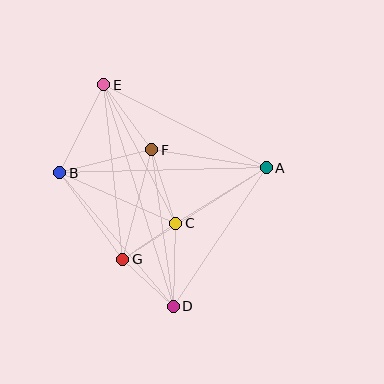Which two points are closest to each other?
Points C and G are closest to each other.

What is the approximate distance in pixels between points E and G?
The distance between E and G is approximately 175 pixels.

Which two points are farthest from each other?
Points D and E are farthest from each other.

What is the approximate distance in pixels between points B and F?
The distance between B and F is approximately 95 pixels.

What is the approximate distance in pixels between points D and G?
The distance between D and G is approximately 69 pixels.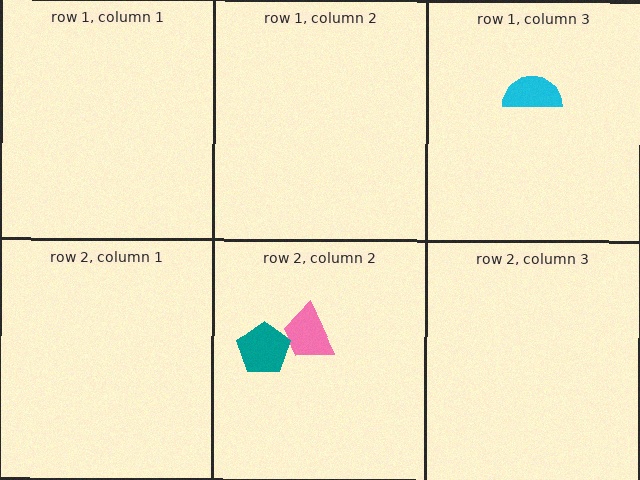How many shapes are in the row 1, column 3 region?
1.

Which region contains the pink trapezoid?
The row 2, column 2 region.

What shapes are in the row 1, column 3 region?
The cyan semicircle.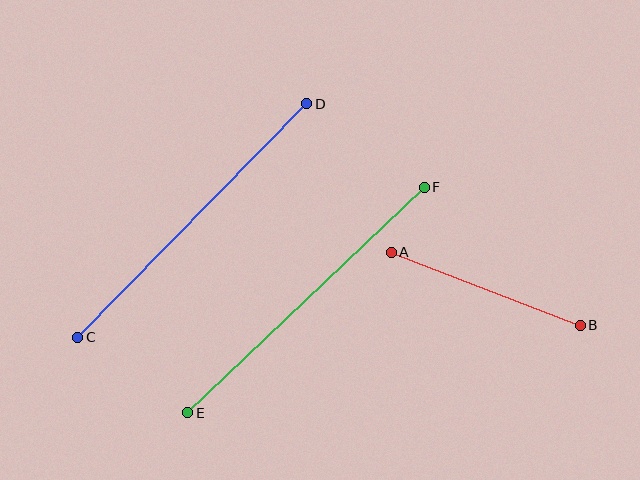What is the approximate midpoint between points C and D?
The midpoint is at approximately (192, 221) pixels.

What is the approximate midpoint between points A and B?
The midpoint is at approximately (486, 289) pixels.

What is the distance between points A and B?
The distance is approximately 203 pixels.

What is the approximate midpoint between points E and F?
The midpoint is at approximately (306, 300) pixels.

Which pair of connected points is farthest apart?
Points E and F are farthest apart.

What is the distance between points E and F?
The distance is approximately 327 pixels.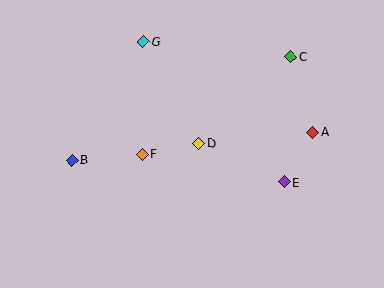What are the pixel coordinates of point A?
Point A is at (313, 132).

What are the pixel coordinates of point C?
Point C is at (291, 56).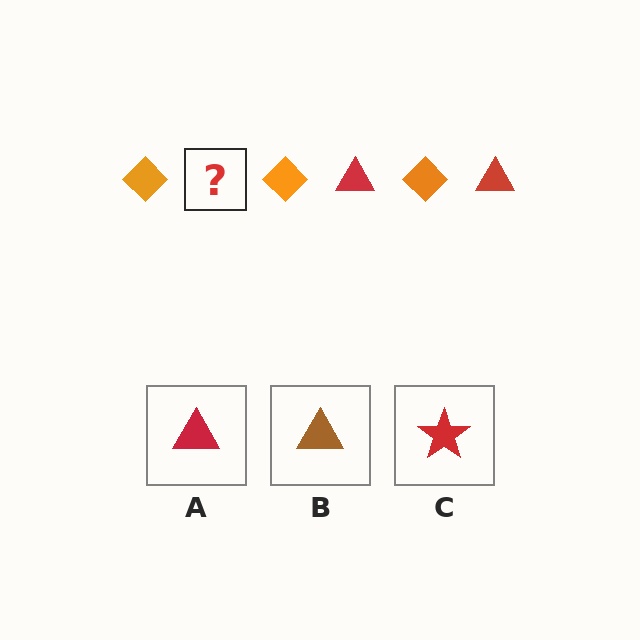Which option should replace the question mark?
Option A.